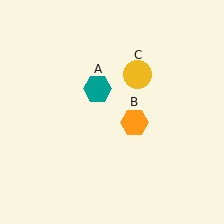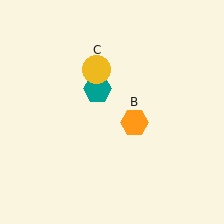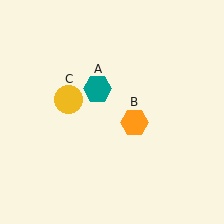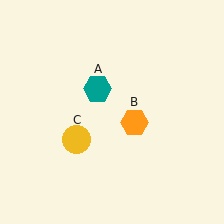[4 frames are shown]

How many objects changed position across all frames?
1 object changed position: yellow circle (object C).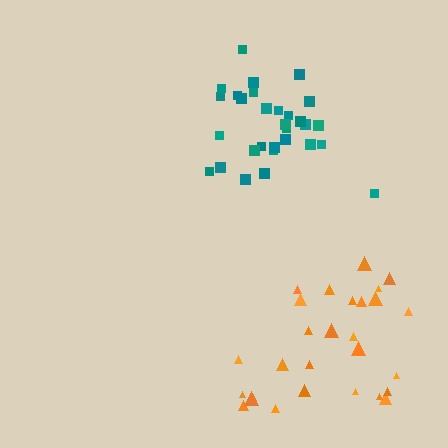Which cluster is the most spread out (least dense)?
Orange.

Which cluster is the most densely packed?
Teal.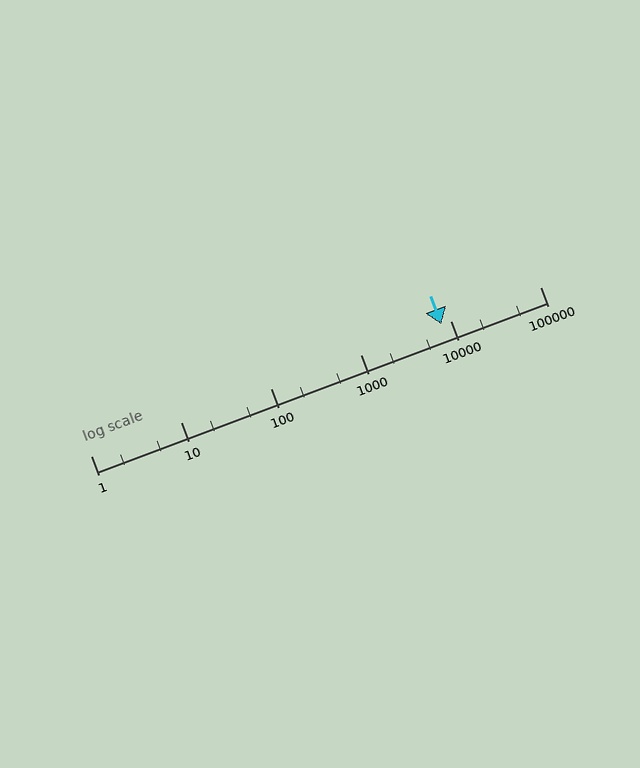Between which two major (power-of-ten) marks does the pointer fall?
The pointer is between 1000 and 10000.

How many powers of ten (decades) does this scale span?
The scale spans 5 decades, from 1 to 100000.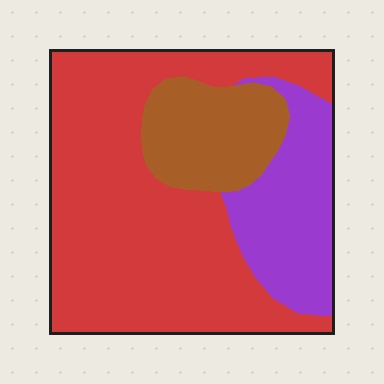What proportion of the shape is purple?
Purple takes up between a sixth and a third of the shape.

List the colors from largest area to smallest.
From largest to smallest: red, purple, brown.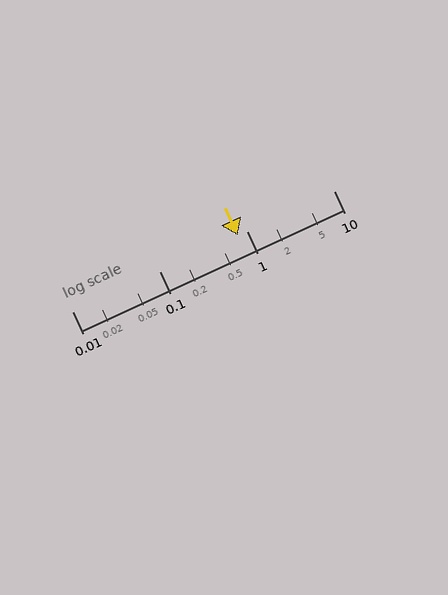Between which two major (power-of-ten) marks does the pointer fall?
The pointer is between 0.1 and 1.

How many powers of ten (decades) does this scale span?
The scale spans 3 decades, from 0.01 to 10.